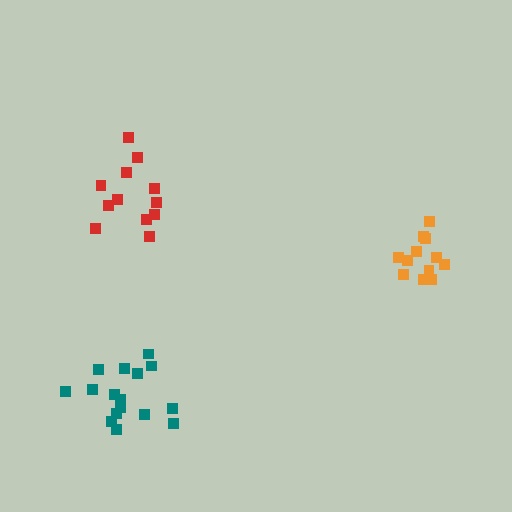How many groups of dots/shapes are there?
There are 3 groups.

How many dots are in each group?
Group 1: 12 dots, Group 2: 12 dots, Group 3: 16 dots (40 total).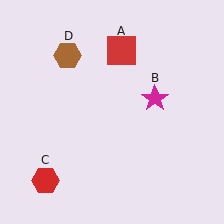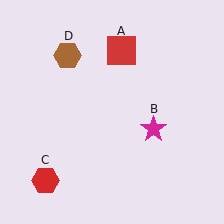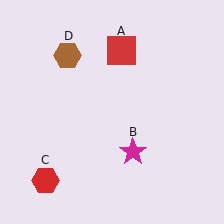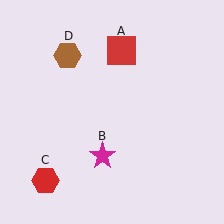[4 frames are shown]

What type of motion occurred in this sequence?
The magenta star (object B) rotated clockwise around the center of the scene.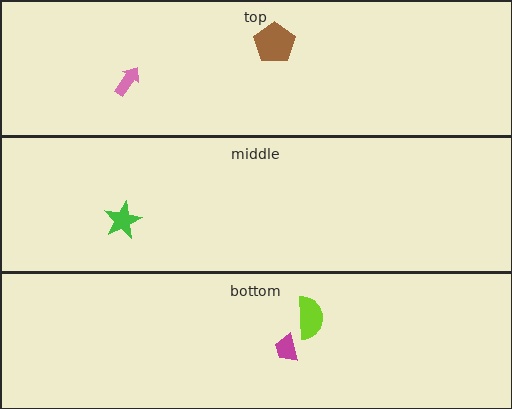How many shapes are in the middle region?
1.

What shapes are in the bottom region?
The magenta trapezoid, the lime semicircle.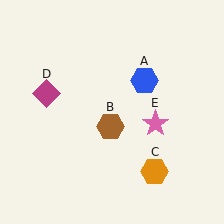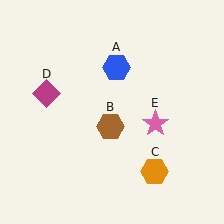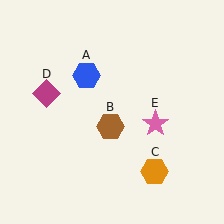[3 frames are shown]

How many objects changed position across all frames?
1 object changed position: blue hexagon (object A).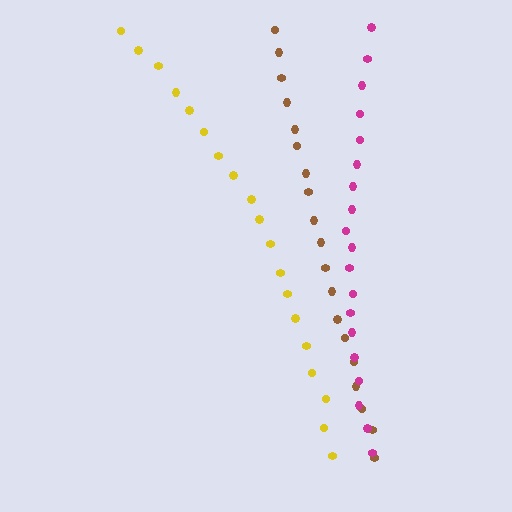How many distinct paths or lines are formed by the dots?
There are 3 distinct paths.